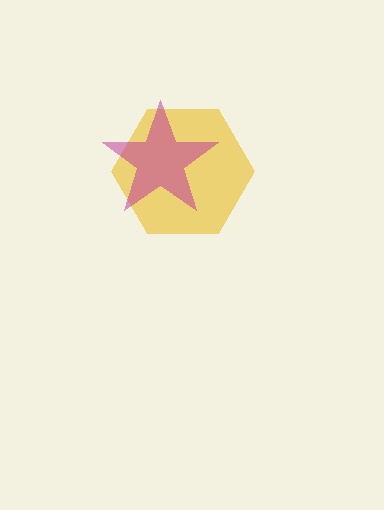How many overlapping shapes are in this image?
There are 2 overlapping shapes in the image.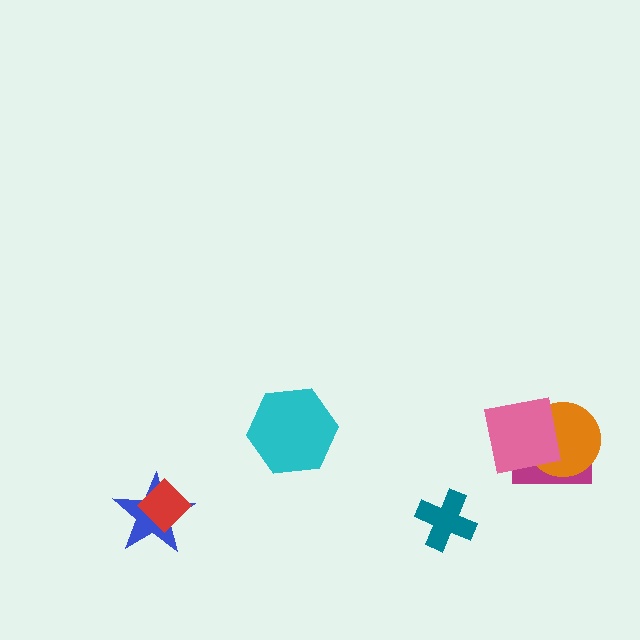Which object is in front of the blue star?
The red diamond is in front of the blue star.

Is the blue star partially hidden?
Yes, it is partially covered by another shape.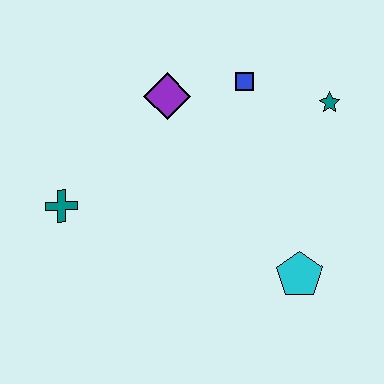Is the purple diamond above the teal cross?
Yes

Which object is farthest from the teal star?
The teal cross is farthest from the teal star.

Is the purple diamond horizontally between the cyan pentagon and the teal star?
No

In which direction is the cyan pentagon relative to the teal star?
The cyan pentagon is below the teal star.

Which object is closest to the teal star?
The blue square is closest to the teal star.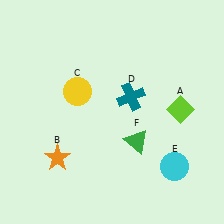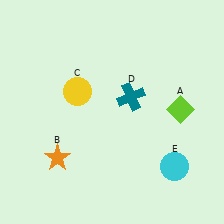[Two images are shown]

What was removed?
The green triangle (F) was removed in Image 2.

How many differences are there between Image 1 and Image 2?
There is 1 difference between the two images.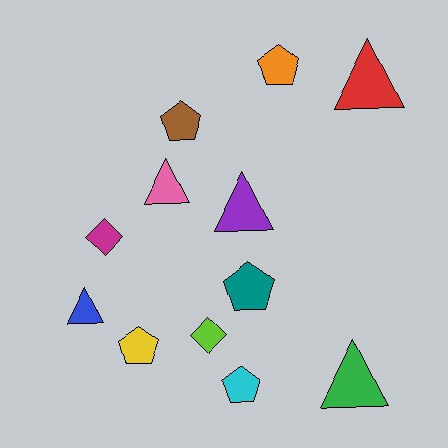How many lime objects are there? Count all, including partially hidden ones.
There is 1 lime object.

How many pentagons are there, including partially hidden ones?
There are 5 pentagons.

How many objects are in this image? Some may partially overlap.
There are 12 objects.